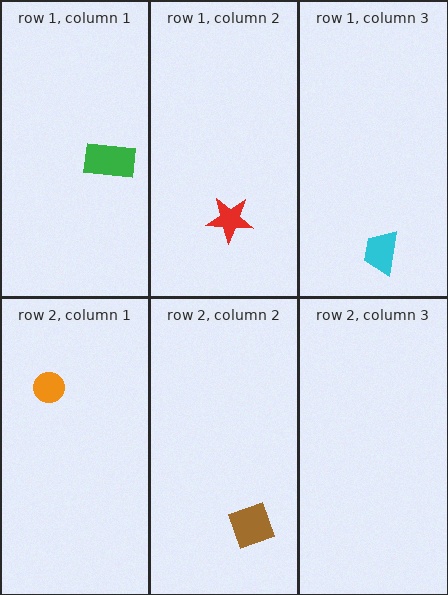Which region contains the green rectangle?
The row 1, column 1 region.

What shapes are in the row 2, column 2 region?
The brown diamond.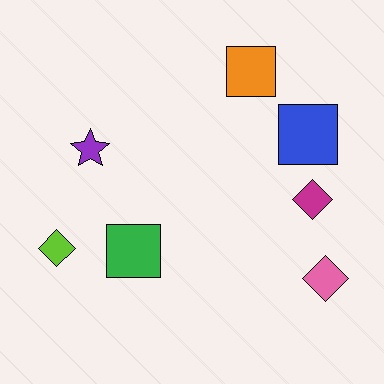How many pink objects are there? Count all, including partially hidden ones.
There is 1 pink object.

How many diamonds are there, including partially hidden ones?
There are 3 diamonds.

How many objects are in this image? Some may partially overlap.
There are 7 objects.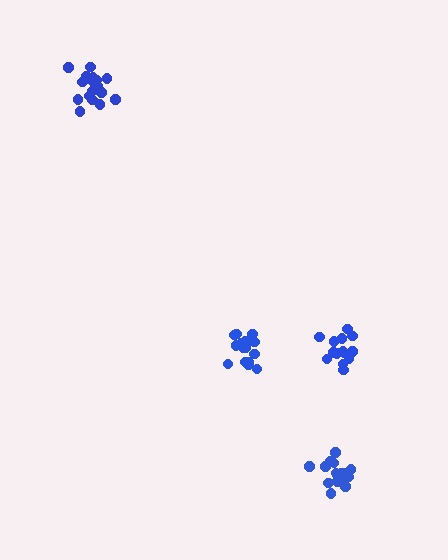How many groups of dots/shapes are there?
There are 4 groups.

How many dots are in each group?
Group 1: 14 dots, Group 2: 17 dots, Group 3: 15 dots, Group 4: 18 dots (64 total).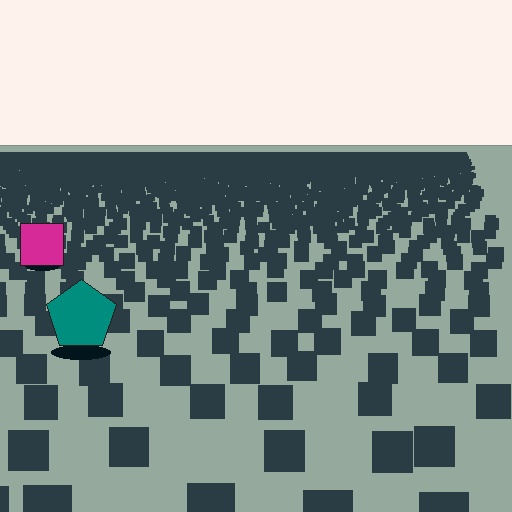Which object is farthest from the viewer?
The magenta square is farthest from the viewer. It appears smaller and the ground texture around it is denser.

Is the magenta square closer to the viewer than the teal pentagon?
No. The teal pentagon is closer — you can tell from the texture gradient: the ground texture is coarser near it.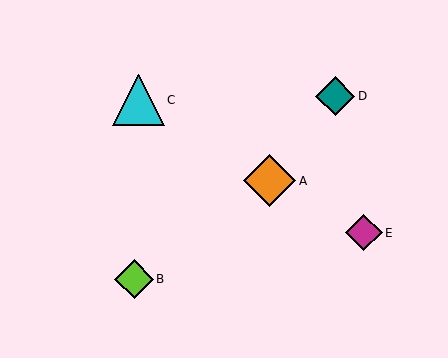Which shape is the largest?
The orange diamond (labeled A) is the largest.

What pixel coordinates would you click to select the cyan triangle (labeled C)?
Click at (138, 100) to select the cyan triangle C.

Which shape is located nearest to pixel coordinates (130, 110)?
The cyan triangle (labeled C) at (138, 100) is nearest to that location.